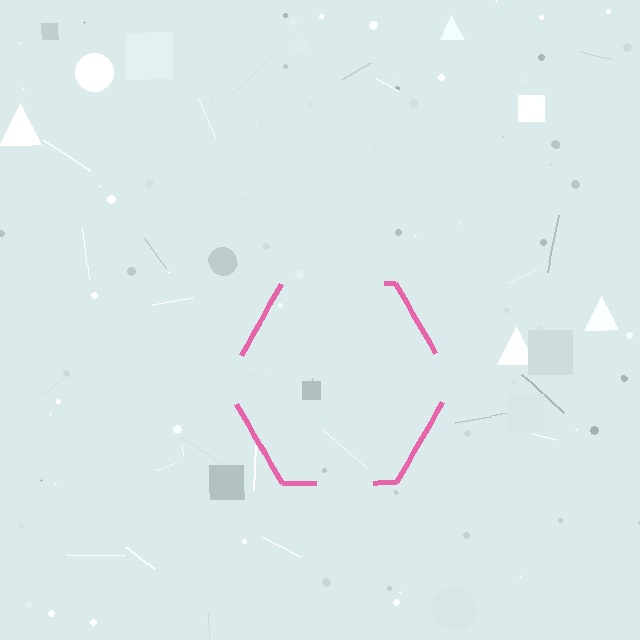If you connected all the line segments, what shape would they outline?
They would outline a hexagon.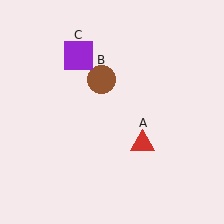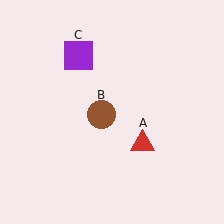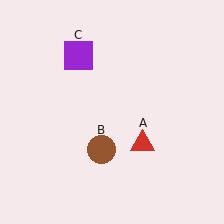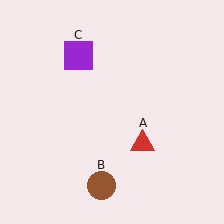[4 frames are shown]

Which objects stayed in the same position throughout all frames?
Red triangle (object A) and purple square (object C) remained stationary.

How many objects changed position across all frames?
1 object changed position: brown circle (object B).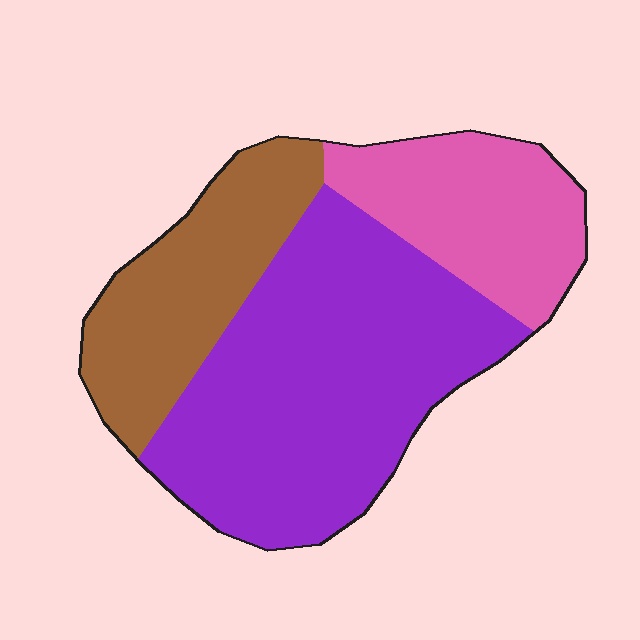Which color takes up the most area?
Purple, at roughly 55%.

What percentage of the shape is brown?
Brown takes up about one quarter (1/4) of the shape.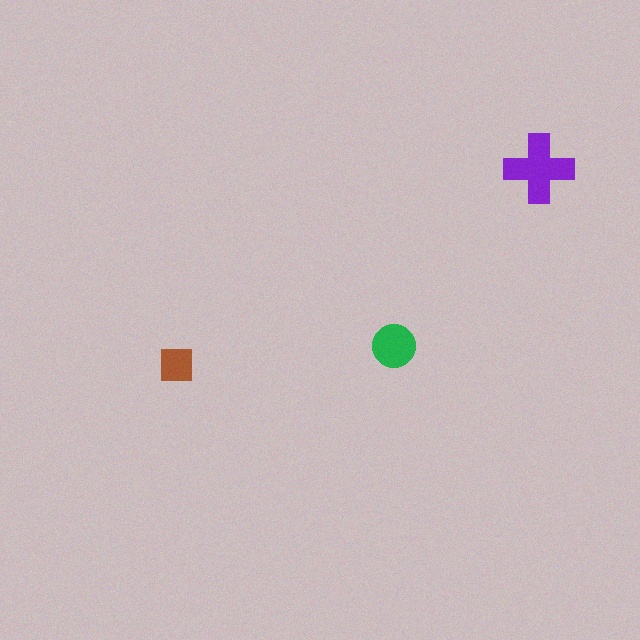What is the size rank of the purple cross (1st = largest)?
1st.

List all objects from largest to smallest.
The purple cross, the green circle, the brown square.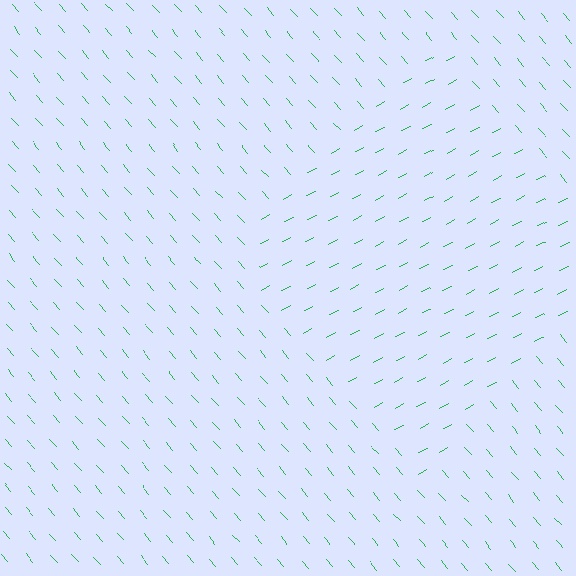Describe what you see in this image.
The image is filled with small green line segments. A diamond region in the image has lines oriented differently from the surrounding lines, creating a visible texture boundary.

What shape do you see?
I see a diamond.